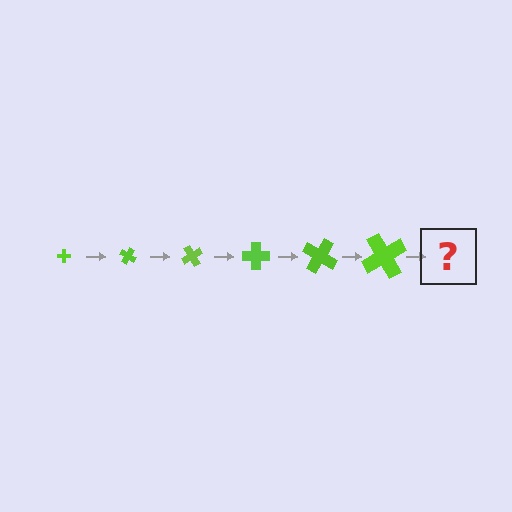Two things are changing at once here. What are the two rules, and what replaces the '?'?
The two rules are that the cross grows larger each step and it rotates 30 degrees each step. The '?' should be a cross, larger than the previous one and rotated 180 degrees from the start.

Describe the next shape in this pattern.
It should be a cross, larger than the previous one and rotated 180 degrees from the start.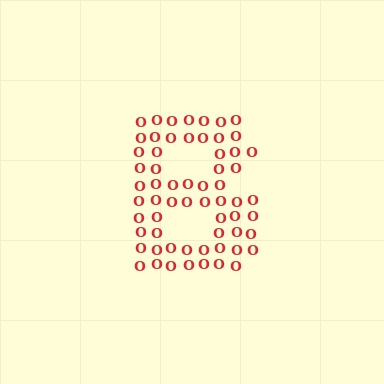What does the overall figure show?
The overall figure shows the letter B.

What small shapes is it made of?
It is made of small letter O's.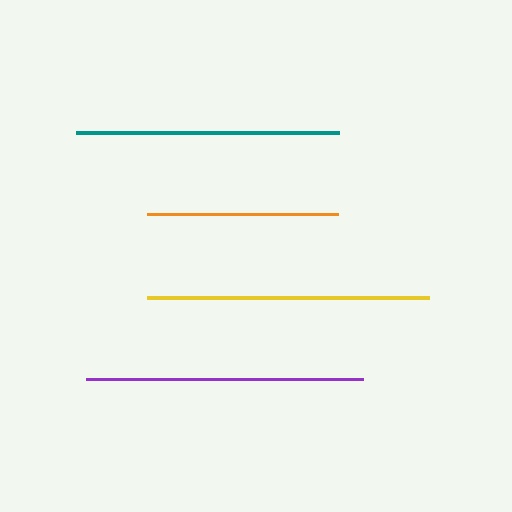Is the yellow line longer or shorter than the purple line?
The yellow line is longer than the purple line.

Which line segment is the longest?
The yellow line is the longest at approximately 282 pixels.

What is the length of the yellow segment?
The yellow segment is approximately 282 pixels long.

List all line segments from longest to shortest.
From longest to shortest: yellow, purple, teal, orange.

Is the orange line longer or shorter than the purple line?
The purple line is longer than the orange line.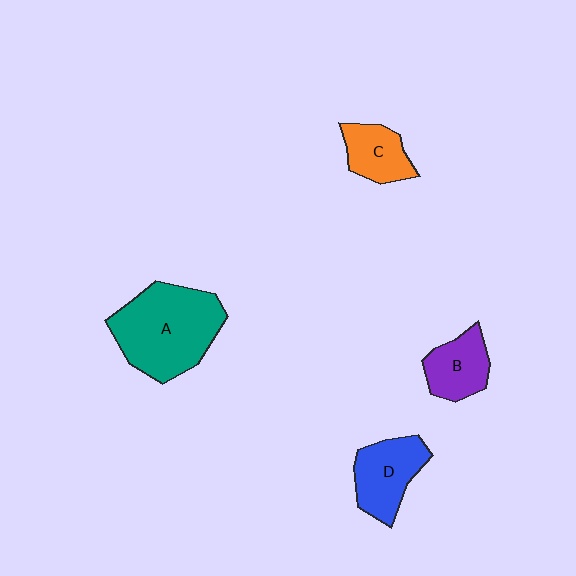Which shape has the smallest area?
Shape C (orange).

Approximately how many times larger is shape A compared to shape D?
Approximately 1.8 times.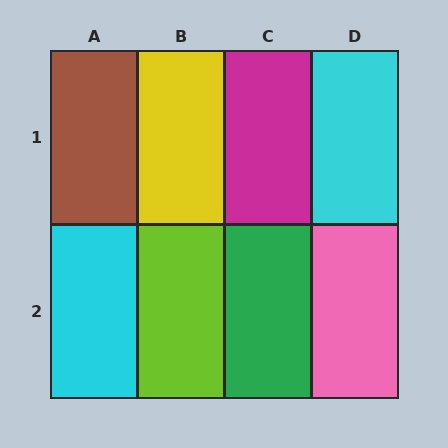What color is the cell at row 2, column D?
Pink.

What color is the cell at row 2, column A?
Cyan.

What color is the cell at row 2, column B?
Lime.